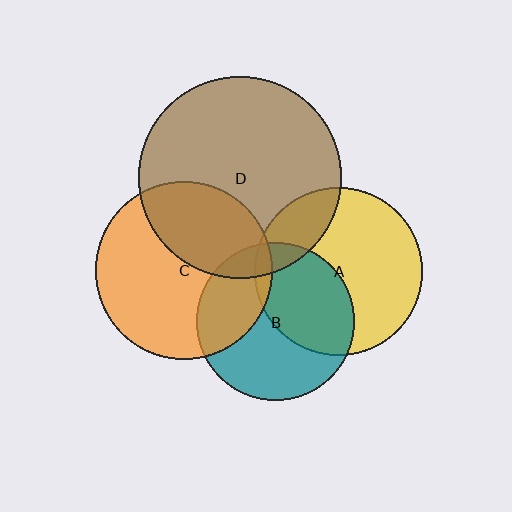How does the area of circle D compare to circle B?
Approximately 1.6 times.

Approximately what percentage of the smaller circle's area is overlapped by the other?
Approximately 5%.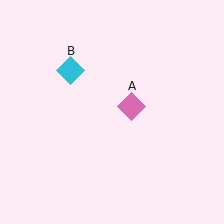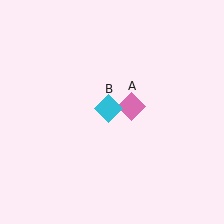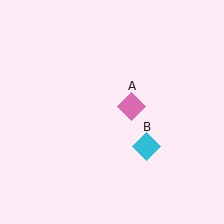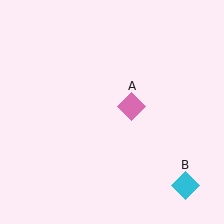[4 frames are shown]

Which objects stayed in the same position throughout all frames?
Pink diamond (object A) remained stationary.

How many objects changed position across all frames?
1 object changed position: cyan diamond (object B).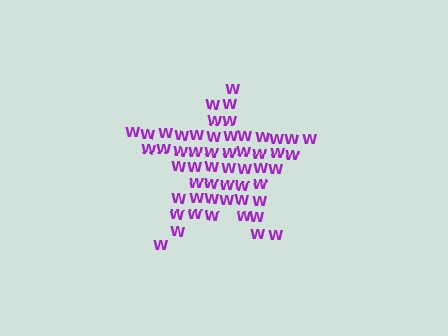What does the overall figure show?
The overall figure shows a star.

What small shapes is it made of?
It is made of small letter W's.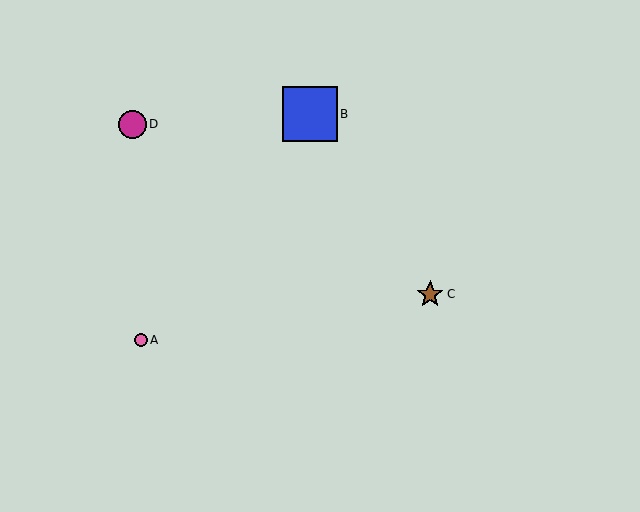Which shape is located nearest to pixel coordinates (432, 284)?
The brown star (labeled C) at (430, 294) is nearest to that location.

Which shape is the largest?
The blue square (labeled B) is the largest.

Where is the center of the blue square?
The center of the blue square is at (310, 114).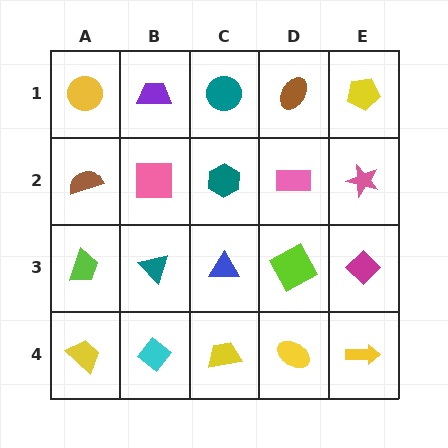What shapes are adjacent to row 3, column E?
A pink star (row 2, column E), a yellow arrow (row 4, column E), a lime square (row 3, column D).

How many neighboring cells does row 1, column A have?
2.